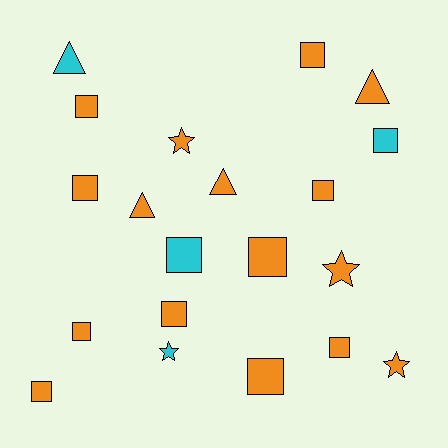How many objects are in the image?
There are 20 objects.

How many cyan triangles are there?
There is 1 cyan triangle.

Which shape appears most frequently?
Square, with 12 objects.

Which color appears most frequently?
Orange, with 16 objects.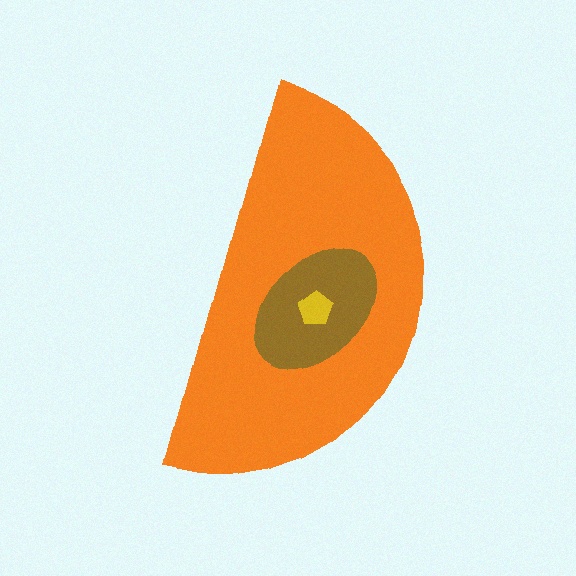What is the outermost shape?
The orange semicircle.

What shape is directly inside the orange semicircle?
The brown ellipse.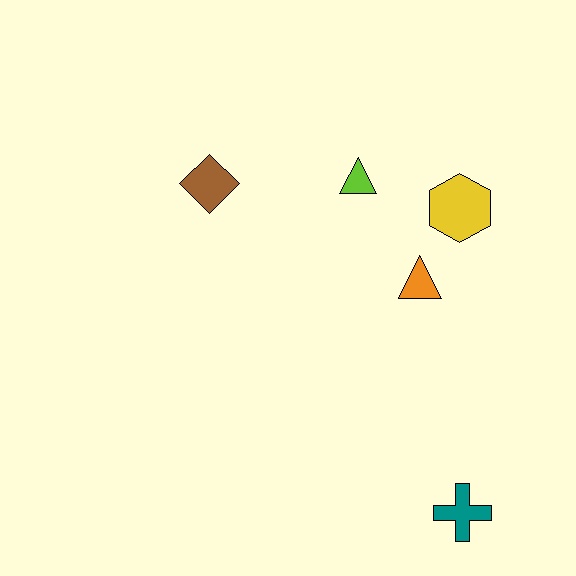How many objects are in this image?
There are 5 objects.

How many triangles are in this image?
There are 2 triangles.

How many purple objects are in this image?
There are no purple objects.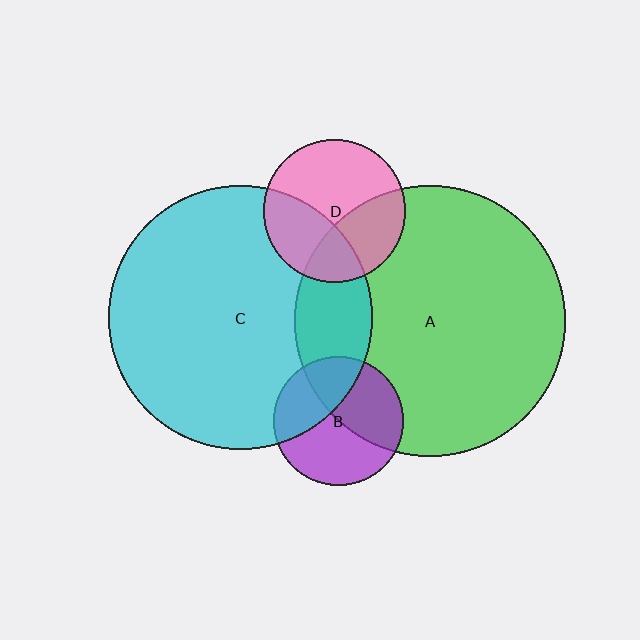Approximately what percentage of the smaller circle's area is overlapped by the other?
Approximately 45%.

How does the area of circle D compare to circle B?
Approximately 1.2 times.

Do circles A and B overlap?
Yes.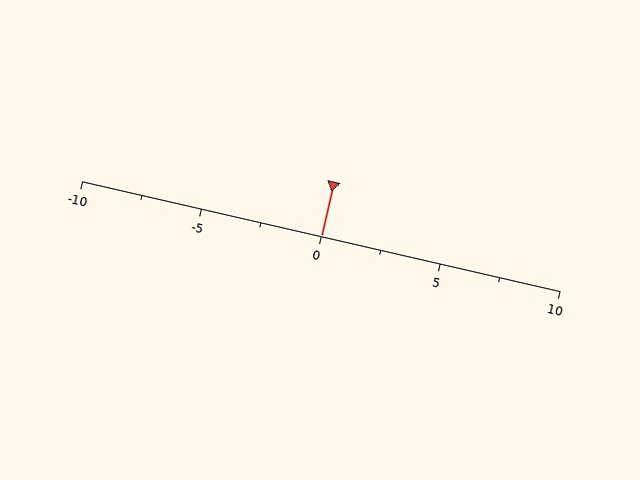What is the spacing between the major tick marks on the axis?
The major ticks are spaced 5 apart.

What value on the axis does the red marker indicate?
The marker indicates approximately 0.